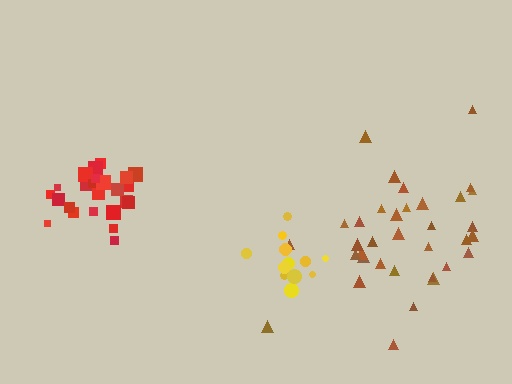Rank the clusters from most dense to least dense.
red, yellow, brown.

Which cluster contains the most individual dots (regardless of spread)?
Brown (35).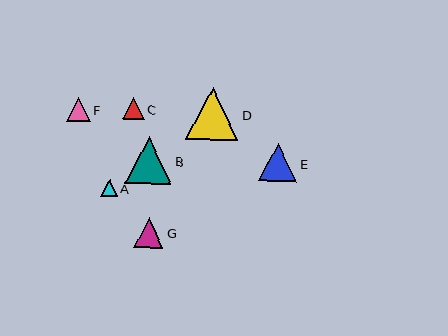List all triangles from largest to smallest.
From largest to smallest: D, B, E, G, F, C, A.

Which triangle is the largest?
Triangle D is the largest with a size of approximately 53 pixels.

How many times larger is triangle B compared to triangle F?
Triangle B is approximately 1.9 times the size of triangle F.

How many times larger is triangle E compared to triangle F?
Triangle E is approximately 1.6 times the size of triangle F.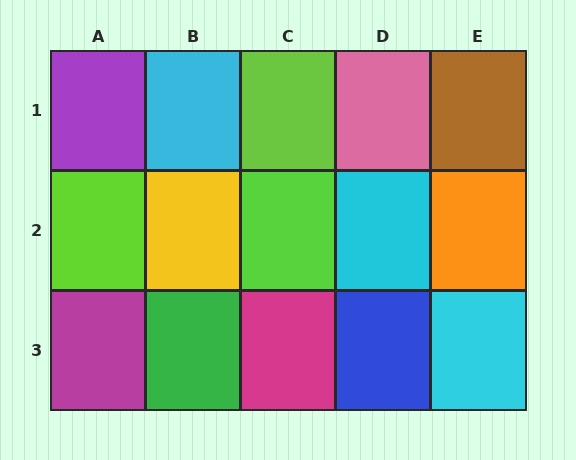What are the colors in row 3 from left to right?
Magenta, green, magenta, blue, cyan.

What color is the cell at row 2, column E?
Orange.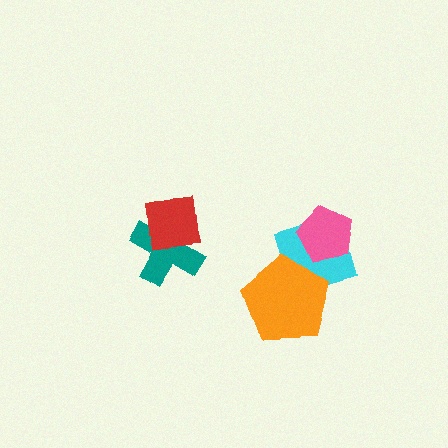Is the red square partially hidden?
No, no other shape covers it.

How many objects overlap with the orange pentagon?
1 object overlaps with the orange pentagon.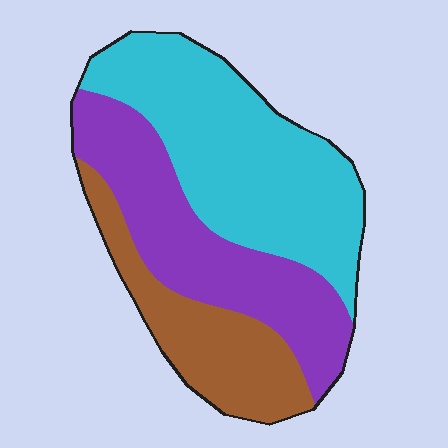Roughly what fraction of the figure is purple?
Purple takes up about one third (1/3) of the figure.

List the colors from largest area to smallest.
From largest to smallest: cyan, purple, brown.